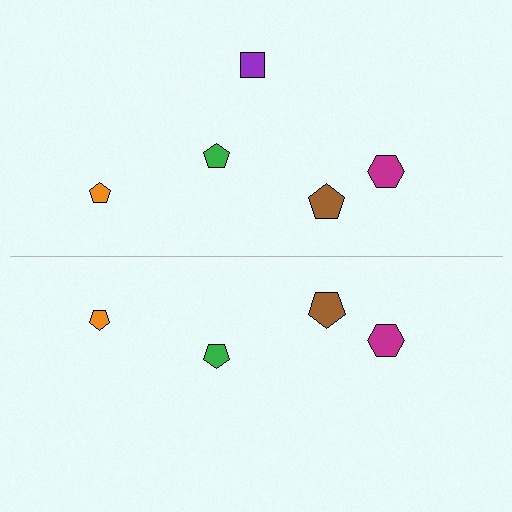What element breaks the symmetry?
A purple square is missing from the bottom side.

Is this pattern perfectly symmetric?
No, the pattern is not perfectly symmetric. A purple square is missing from the bottom side.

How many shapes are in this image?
There are 9 shapes in this image.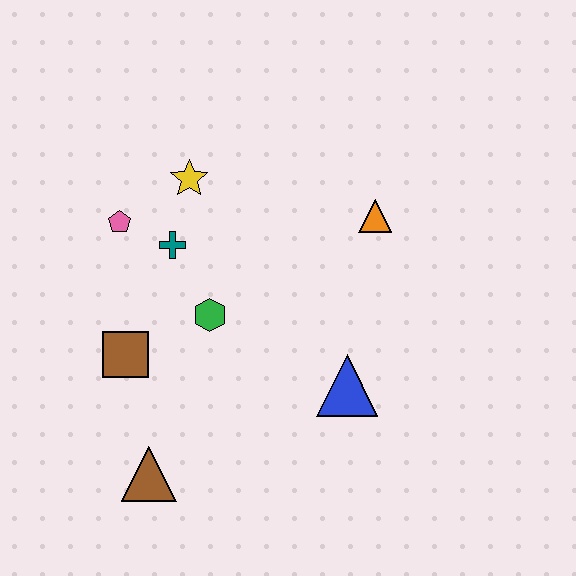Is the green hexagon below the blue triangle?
No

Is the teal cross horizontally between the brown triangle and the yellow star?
Yes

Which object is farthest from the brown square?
The orange triangle is farthest from the brown square.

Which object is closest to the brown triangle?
The brown square is closest to the brown triangle.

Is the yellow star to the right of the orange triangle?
No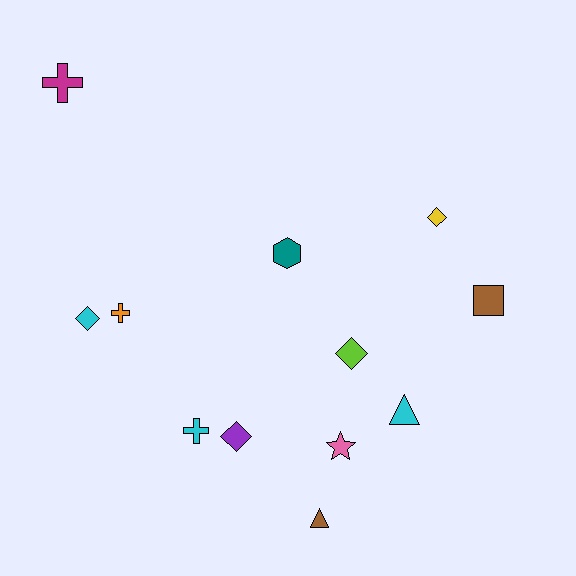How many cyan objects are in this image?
There are 3 cyan objects.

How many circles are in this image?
There are no circles.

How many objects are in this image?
There are 12 objects.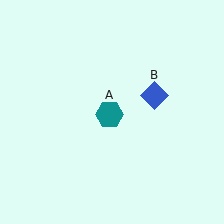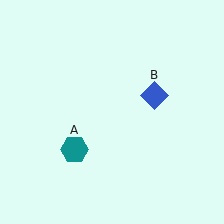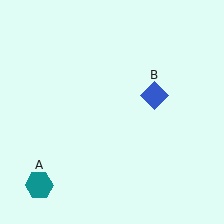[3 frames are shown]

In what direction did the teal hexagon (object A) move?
The teal hexagon (object A) moved down and to the left.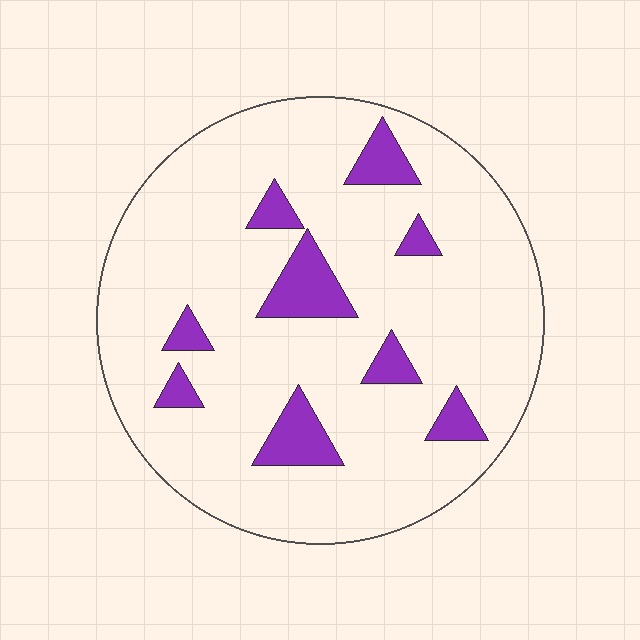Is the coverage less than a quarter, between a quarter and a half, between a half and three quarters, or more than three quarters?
Less than a quarter.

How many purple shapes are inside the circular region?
9.